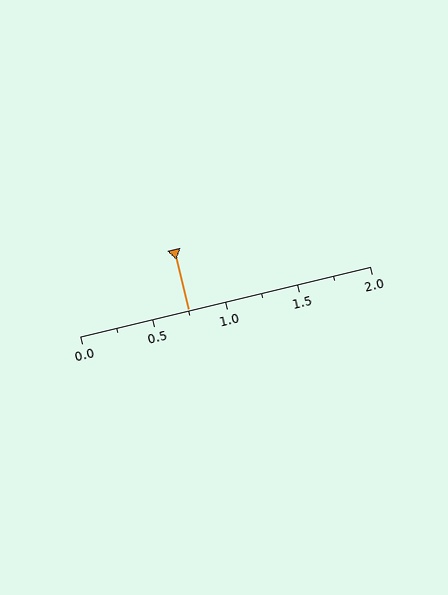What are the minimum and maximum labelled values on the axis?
The axis runs from 0.0 to 2.0.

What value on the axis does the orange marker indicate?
The marker indicates approximately 0.75.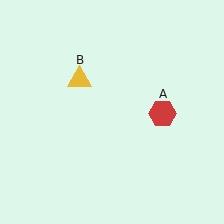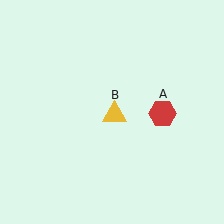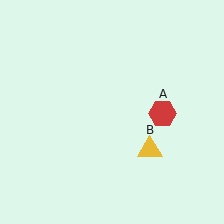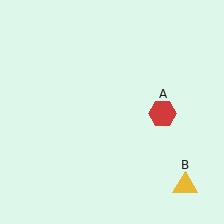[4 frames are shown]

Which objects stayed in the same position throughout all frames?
Red hexagon (object A) remained stationary.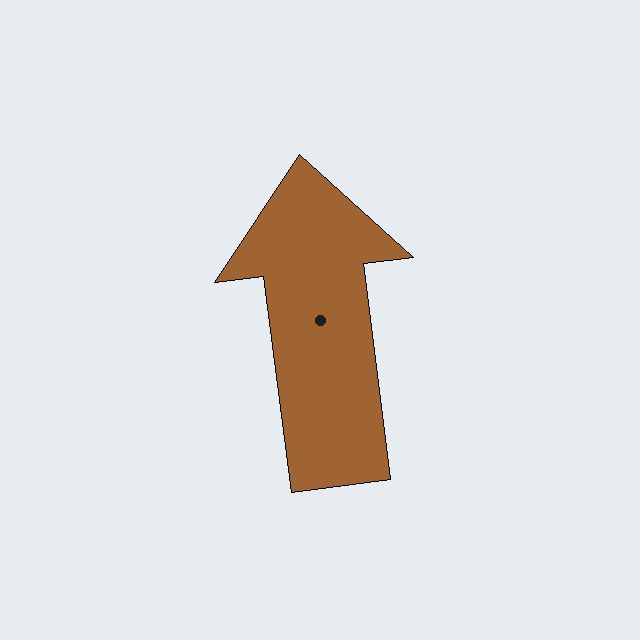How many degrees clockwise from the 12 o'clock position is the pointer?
Approximately 353 degrees.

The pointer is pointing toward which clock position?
Roughly 12 o'clock.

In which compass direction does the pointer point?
North.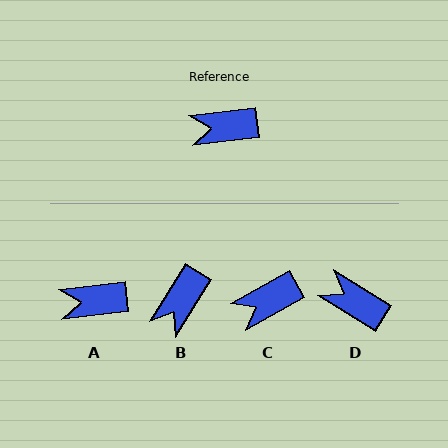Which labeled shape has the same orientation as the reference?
A.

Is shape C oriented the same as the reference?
No, it is off by about 22 degrees.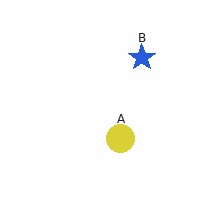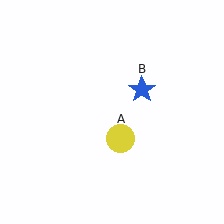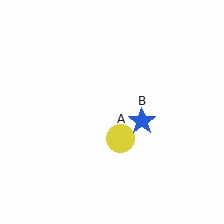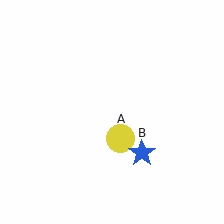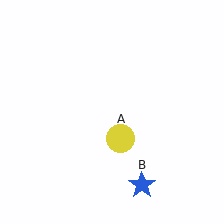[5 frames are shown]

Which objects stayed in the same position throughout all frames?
Yellow circle (object A) remained stationary.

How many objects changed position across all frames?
1 object changed position: blue star (object B).